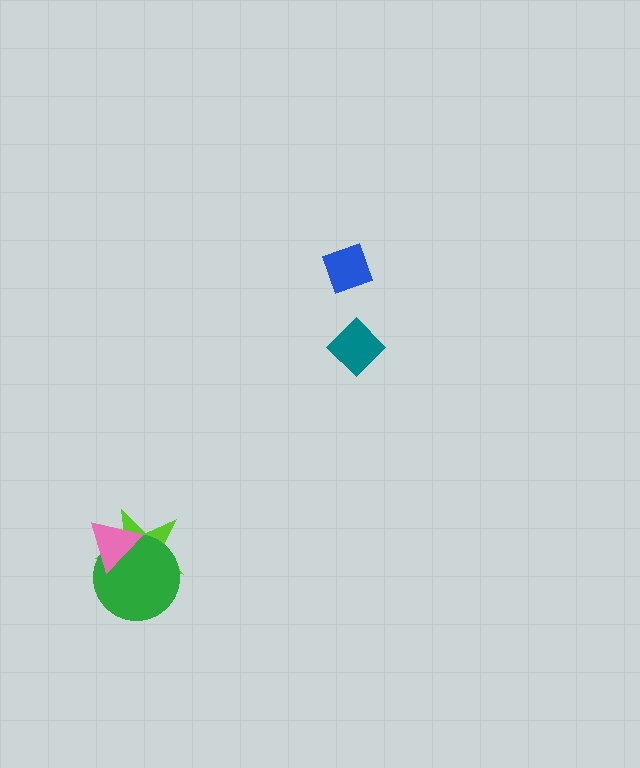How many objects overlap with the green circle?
2 objects overlap with the green circle.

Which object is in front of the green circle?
The pink triangle is in front of the green circle.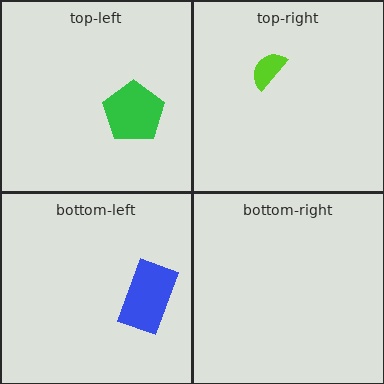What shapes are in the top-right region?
The lime semicircle.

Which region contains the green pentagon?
The top-left region.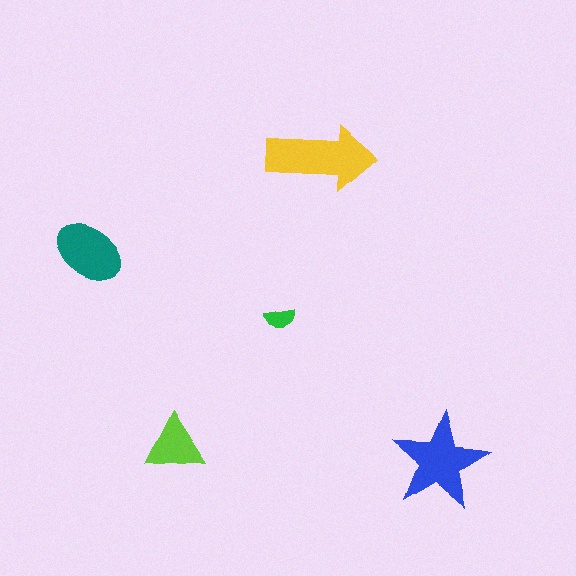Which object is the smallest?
The green semicircle.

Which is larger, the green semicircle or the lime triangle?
The lime triangle.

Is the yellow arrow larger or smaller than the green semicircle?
Larger.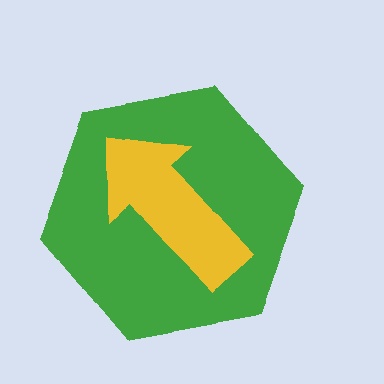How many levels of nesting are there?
2.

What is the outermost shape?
The green hexagon.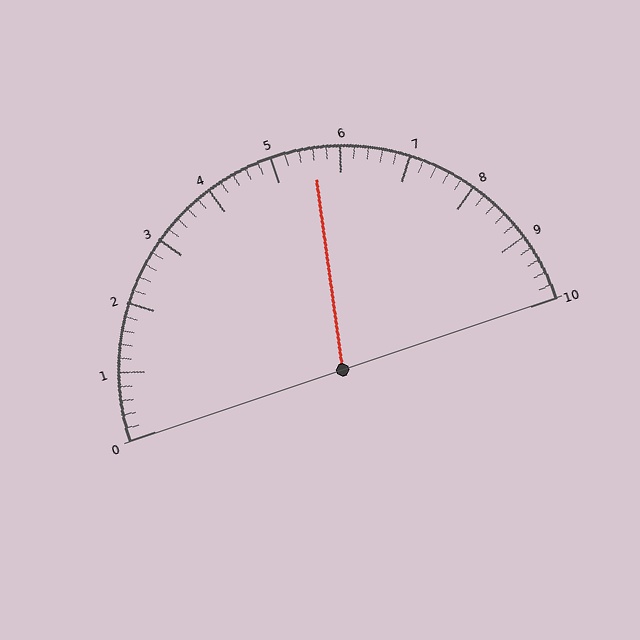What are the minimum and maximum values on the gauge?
The gauge ranges from 0 to 10.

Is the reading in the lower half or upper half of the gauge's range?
The reading is in the upper half of the range (0 to 10).